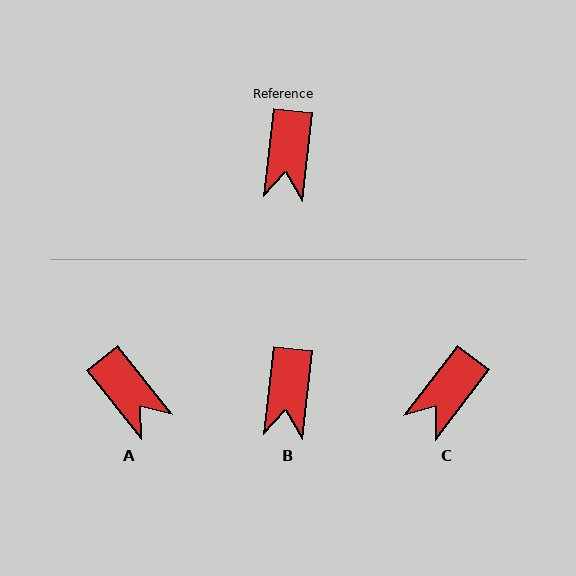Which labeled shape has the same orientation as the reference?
B.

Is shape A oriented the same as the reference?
No, it is off by about 45 degrees.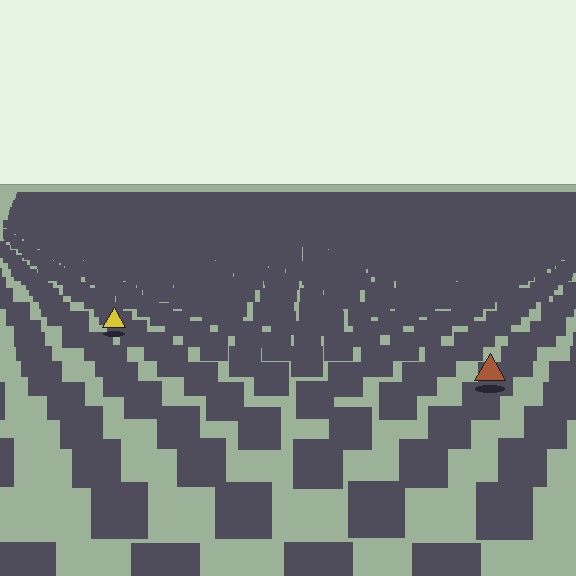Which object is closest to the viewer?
The brown triangle is closest. The texture marks near it are larger and more spread out.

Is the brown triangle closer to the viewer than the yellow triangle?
Yes. The brown triangle is closer — you can tell from the texture gradient: the ground texture is coarser near it.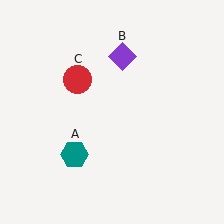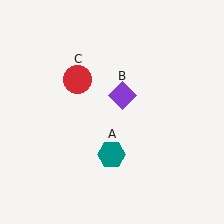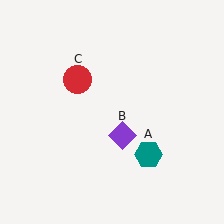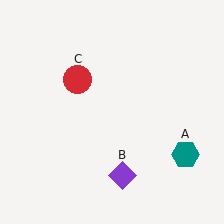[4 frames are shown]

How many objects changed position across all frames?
2 objects changed position: teal hexagon (object A), purple diamond (object B).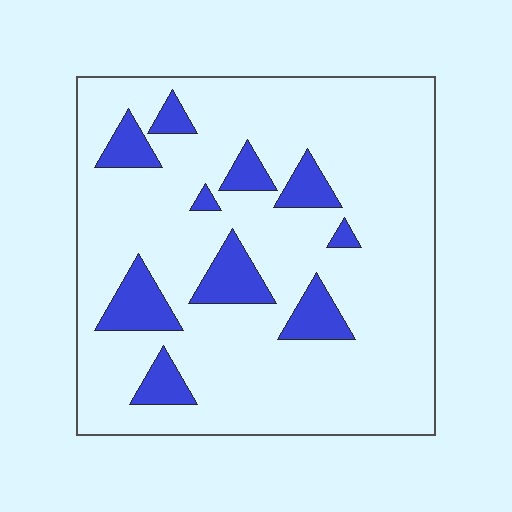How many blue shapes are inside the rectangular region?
10.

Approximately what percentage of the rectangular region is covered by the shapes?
Approximately 15%.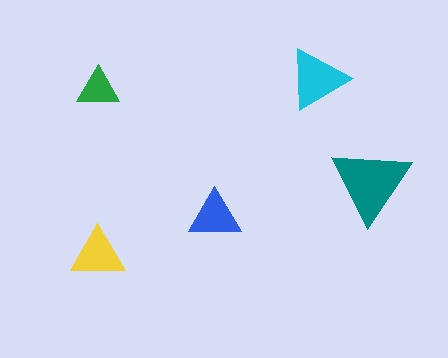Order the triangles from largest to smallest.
the teal one, the cyan one, the yellow one, the blue one, the green one.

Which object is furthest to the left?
The yellow triangle is leftmost.